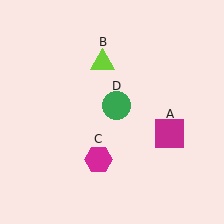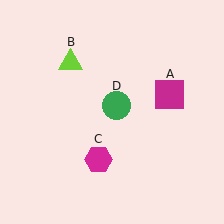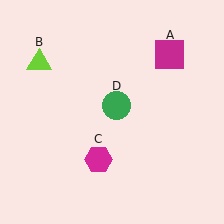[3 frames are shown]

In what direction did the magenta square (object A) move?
The magenta square (object A) moved up.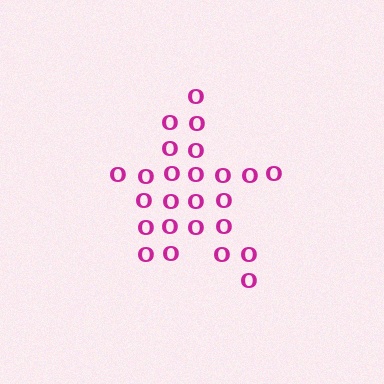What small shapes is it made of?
It is made of small letter O's.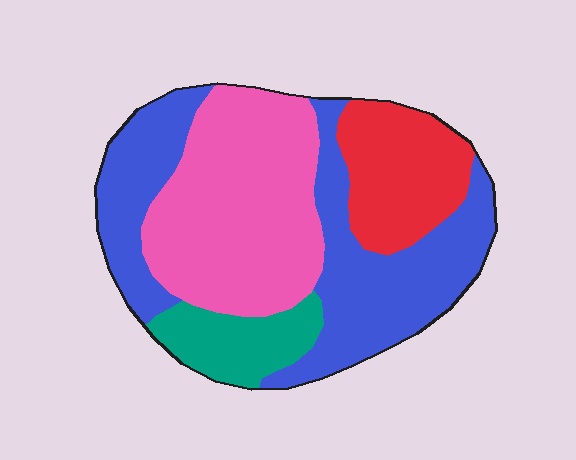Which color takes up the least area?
Teal, at roughly 10%.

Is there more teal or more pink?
Pink.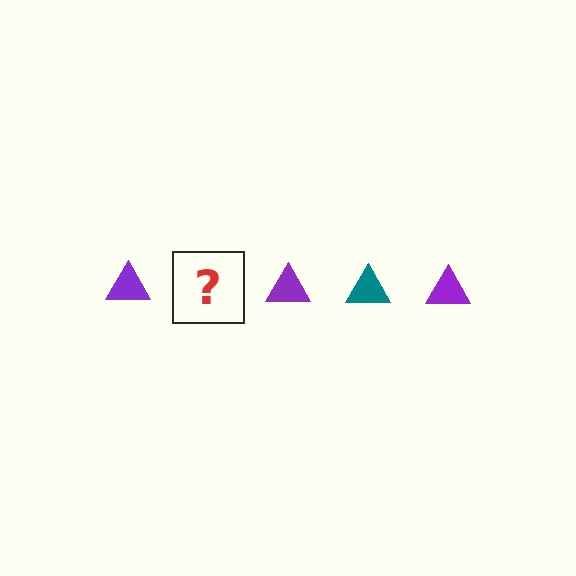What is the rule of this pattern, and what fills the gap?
The rule is that the pattern cycles through purple, teal triangles. The gap should be filled with a teal triangle.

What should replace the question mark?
The question mark should be replaced with a teal triangle.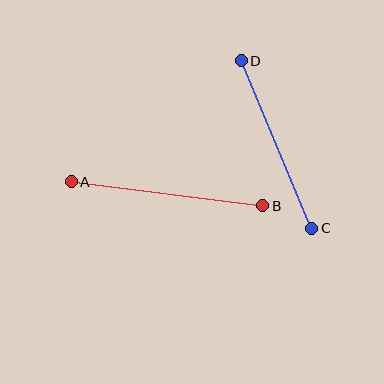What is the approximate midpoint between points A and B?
The midpoint is at approximately (167, 194) pixels.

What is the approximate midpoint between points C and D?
The midpoint is at approximately (276, 145) pixels.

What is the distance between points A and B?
The distance is approximately 193 pixels.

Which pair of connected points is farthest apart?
Points A and B are farthest apart.